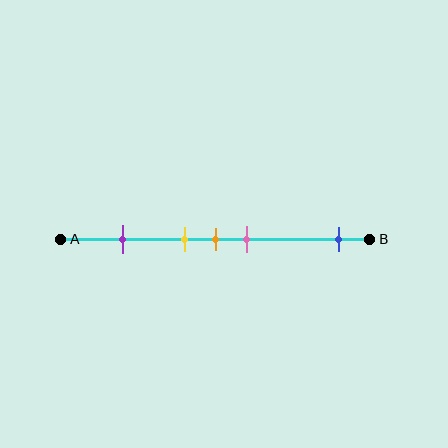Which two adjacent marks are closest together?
The yellow and orange marks are the closest adjacent pair.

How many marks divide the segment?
There are 5 marks dividing the segment.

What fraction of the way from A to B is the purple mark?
The purple mark is approximately 20% (0.2) of the way from A to B.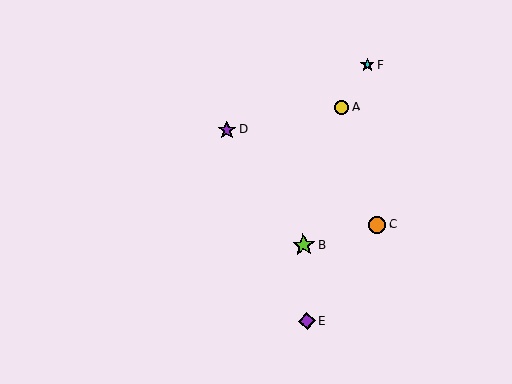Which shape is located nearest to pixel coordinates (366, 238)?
The orange circle (labeled C) at (377, 225) is nearest to that location.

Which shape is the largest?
The lime star (labeled B) is the largest.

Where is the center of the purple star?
The center of the purple star is at (227, 130).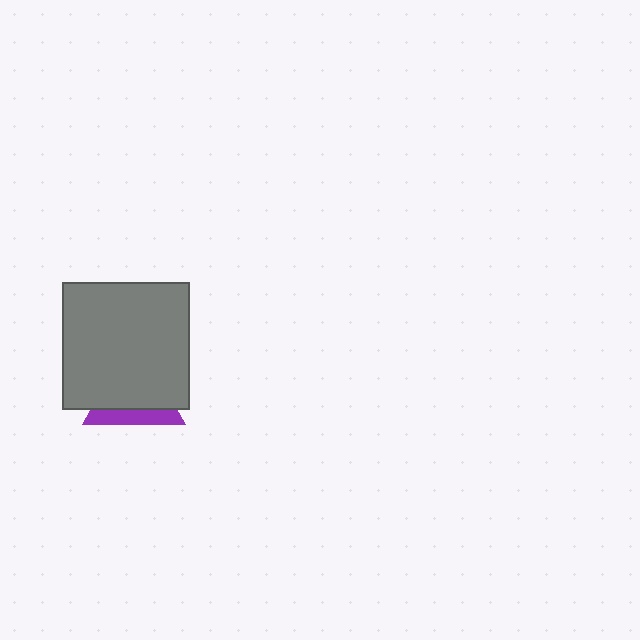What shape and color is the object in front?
The object in front is a gray square.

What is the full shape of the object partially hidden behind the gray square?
The partially hidden object is a purple triangle.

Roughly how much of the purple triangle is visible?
A small part of it is visible (roughly 32%).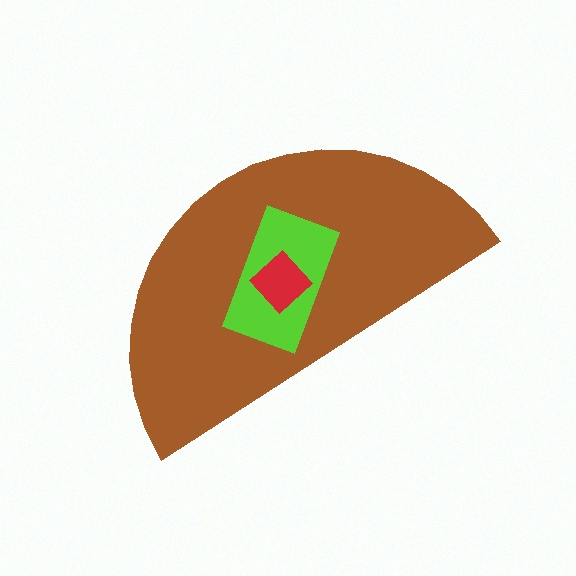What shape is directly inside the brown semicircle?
The lime rectangle.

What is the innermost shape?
The red diamond.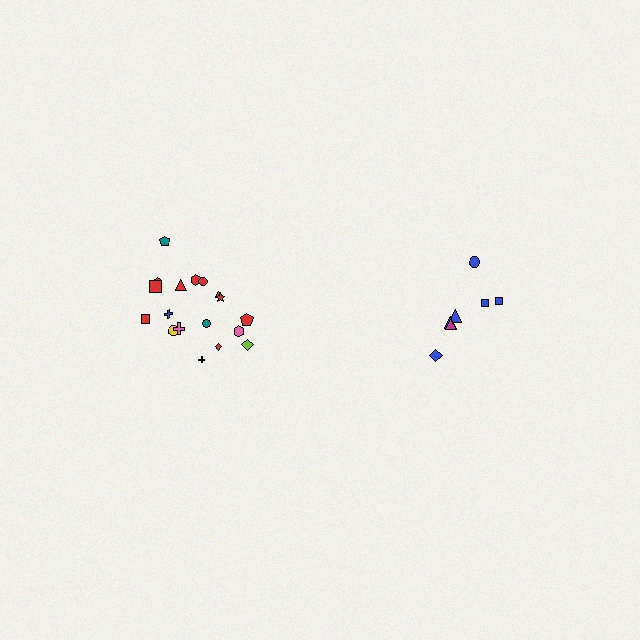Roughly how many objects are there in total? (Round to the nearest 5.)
Roughly 25 objects in total.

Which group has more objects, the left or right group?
The left group.